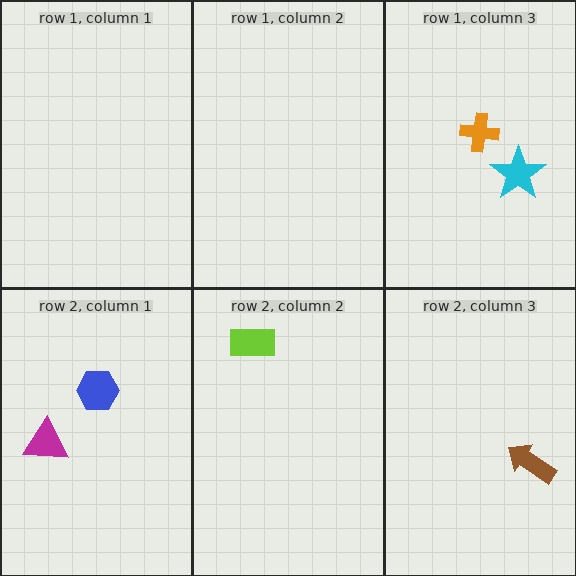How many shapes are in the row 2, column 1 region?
2.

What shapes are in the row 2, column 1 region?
The blue hexagon, the magenta triangle.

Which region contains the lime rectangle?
The row 2, column 2 region.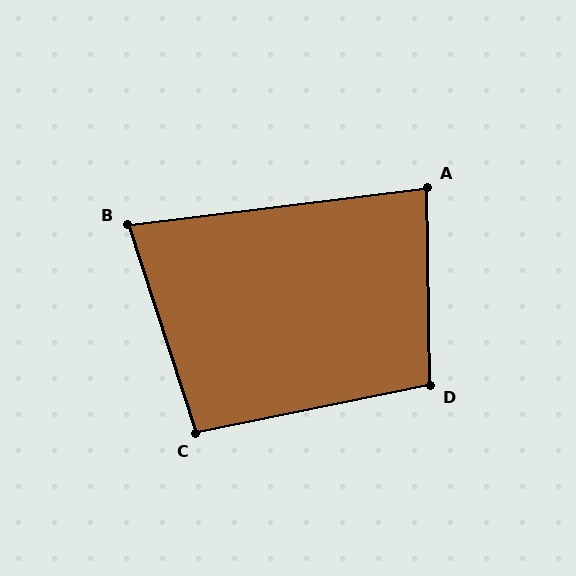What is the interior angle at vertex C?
Approximately 96 degrees (obtuse).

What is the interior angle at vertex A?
Approximately 84 degrees (acute).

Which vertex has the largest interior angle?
D, at approximately 101 degrees.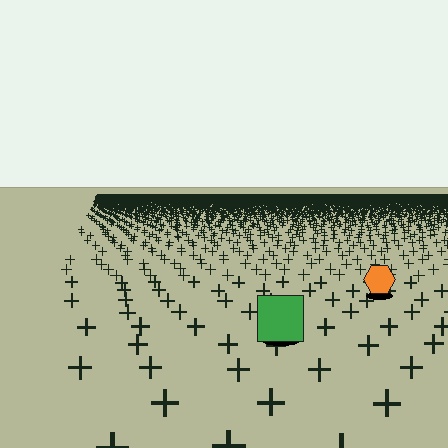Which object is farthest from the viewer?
The orange hexagon is farthest from the viewer. It appears smaller and the ground texture around it is denser.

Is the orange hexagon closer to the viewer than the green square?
No. The green square is closer — you can tell from the texture gradient: the ground texture is coarser near it.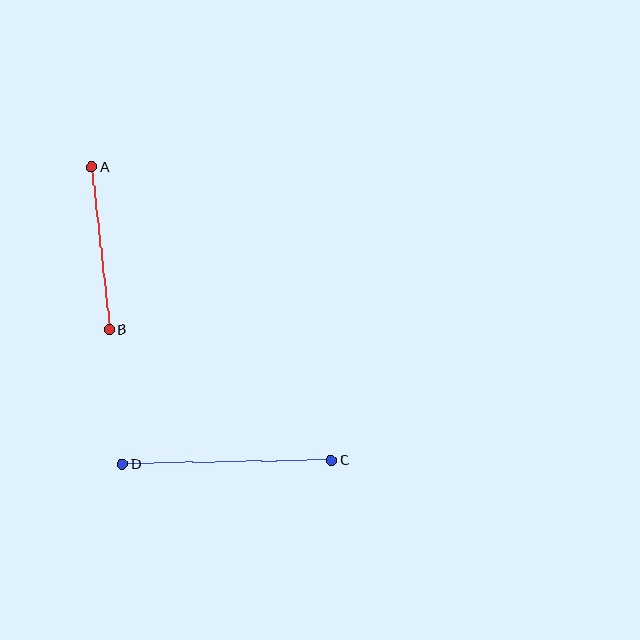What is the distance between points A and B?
The distance is approximately 164 pixels.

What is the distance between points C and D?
The distance is approximately 209 pixels.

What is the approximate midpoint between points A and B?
The midpoint is at approximately (101, 248) pixels.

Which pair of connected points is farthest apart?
Points C and D are farthest apart.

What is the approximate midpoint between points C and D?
The midpoint is at approximately (227, 463) pixels.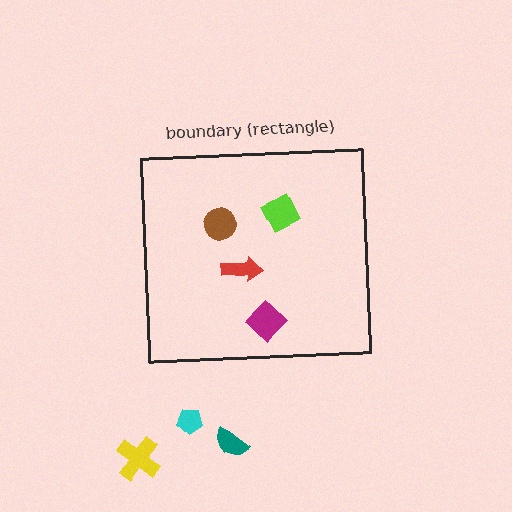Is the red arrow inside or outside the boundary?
Inside.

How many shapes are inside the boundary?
4 inside, 3 outside.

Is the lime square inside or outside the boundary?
Inside.